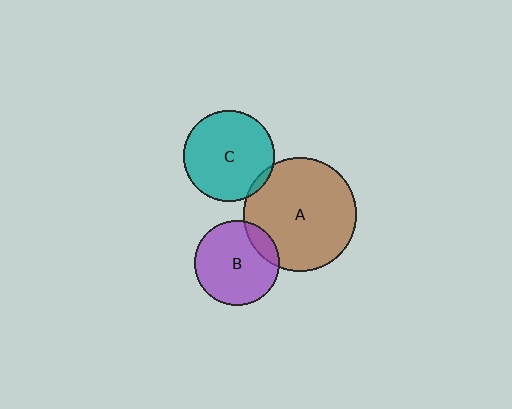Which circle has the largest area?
Circle A (brown).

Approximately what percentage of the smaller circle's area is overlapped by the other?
Approximately 15%.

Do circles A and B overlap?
Yes.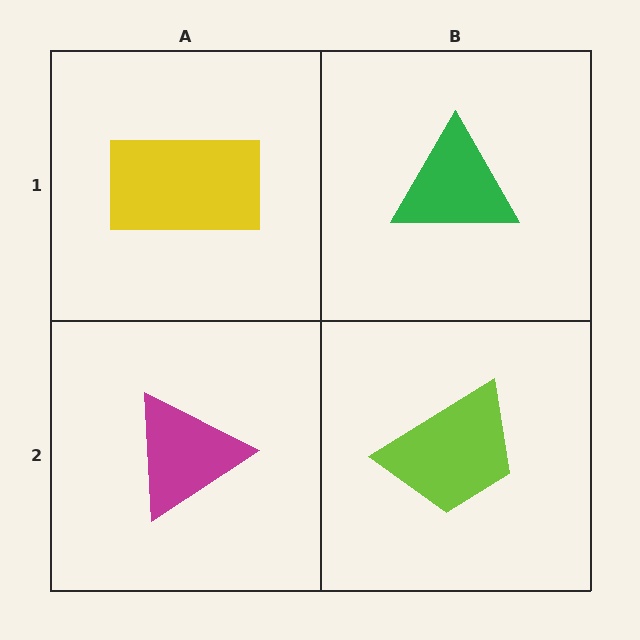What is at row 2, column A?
A magenta triangle.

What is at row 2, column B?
A lime trapezoid.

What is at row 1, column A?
A yellow rectangle.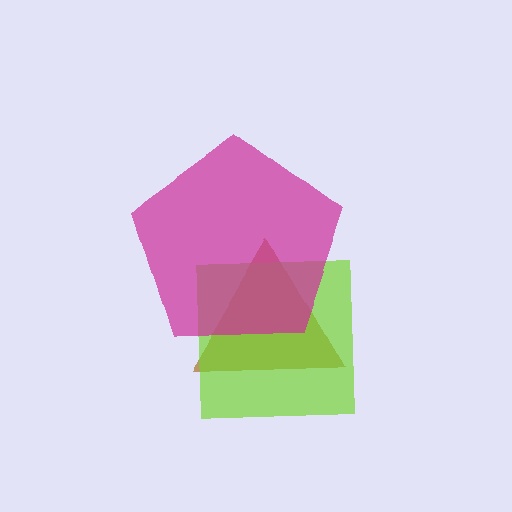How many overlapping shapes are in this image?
There are 3 overlapping shapes in the image.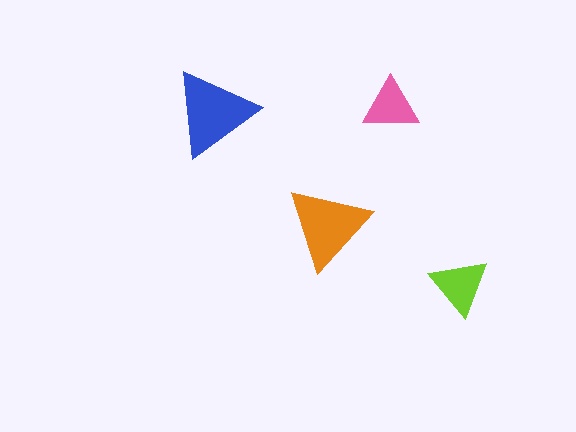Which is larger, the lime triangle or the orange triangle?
The orange one.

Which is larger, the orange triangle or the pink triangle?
The orange one.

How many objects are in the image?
There are 4 objects in the image.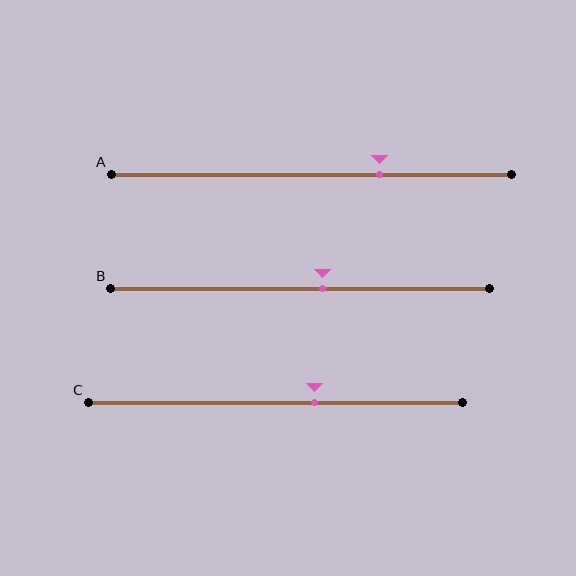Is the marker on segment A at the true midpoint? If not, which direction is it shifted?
No, the marker on segment A is shifted to the right by about 17% of the segment length.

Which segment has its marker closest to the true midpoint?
Segment B has its marker closest to the true midpoint.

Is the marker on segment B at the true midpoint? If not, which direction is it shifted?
No, the marker on segment B is shifted to the right by about 6% of the segment length.